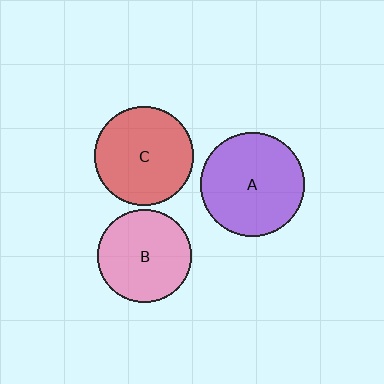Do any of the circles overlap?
No, none of the circles overlap.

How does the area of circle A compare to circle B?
Approximately 1.2 times.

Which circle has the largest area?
Circle A (purple).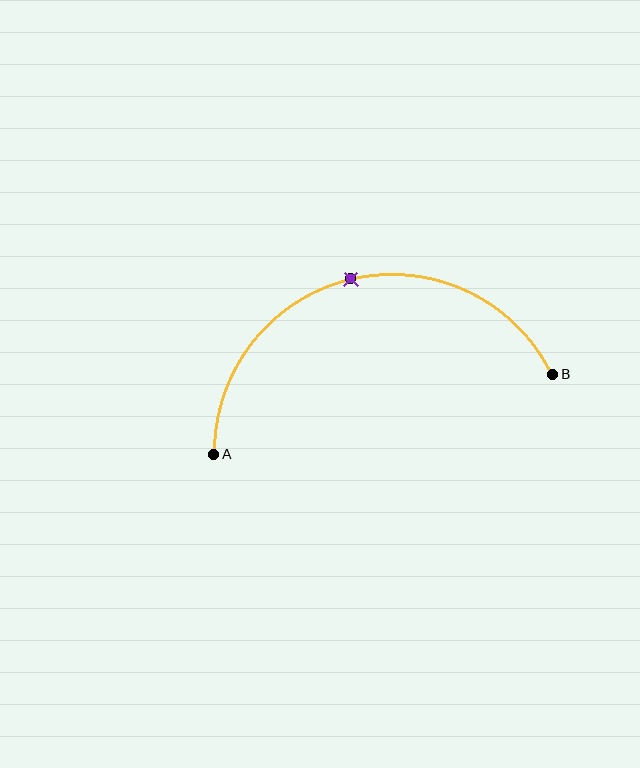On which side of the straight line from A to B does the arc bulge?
The arc bulges above the straight line connecting A and B.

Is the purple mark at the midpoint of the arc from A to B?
Yes. The purple mark lies on the arc at equal arc-length from both A and B — it is the arc midpoint.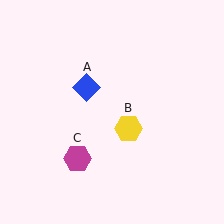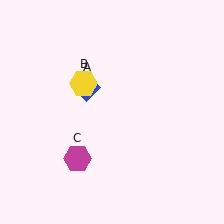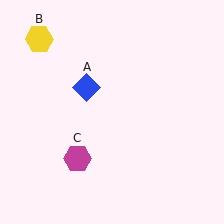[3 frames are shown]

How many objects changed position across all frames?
1 object changed position: yellow hexagon (object B).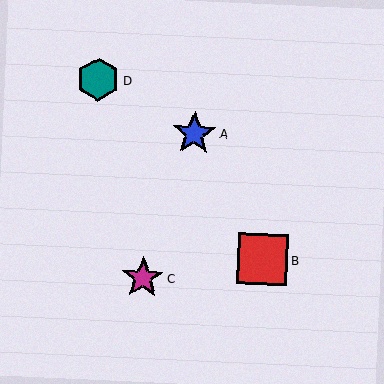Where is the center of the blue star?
The center of the blue star is at (194, 133).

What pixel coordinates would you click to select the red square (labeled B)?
Click at (263, 260) to select the red square B.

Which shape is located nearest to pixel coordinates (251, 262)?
The red square (labeled B) at (263, 260) is nearest to that location.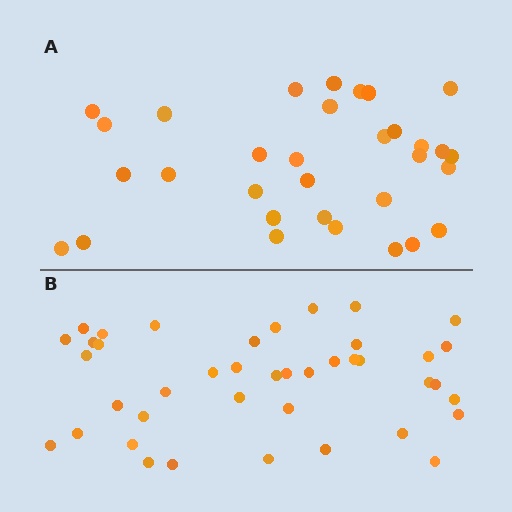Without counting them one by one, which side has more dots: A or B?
Region B (the bottom region) has more dots.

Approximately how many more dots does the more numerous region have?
Region B has roughly 8 or so more dots than region A.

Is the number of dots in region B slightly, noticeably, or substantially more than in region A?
Region B has noticeably more, but not dramatically so. The ratio is roughly 1.3 to 1.